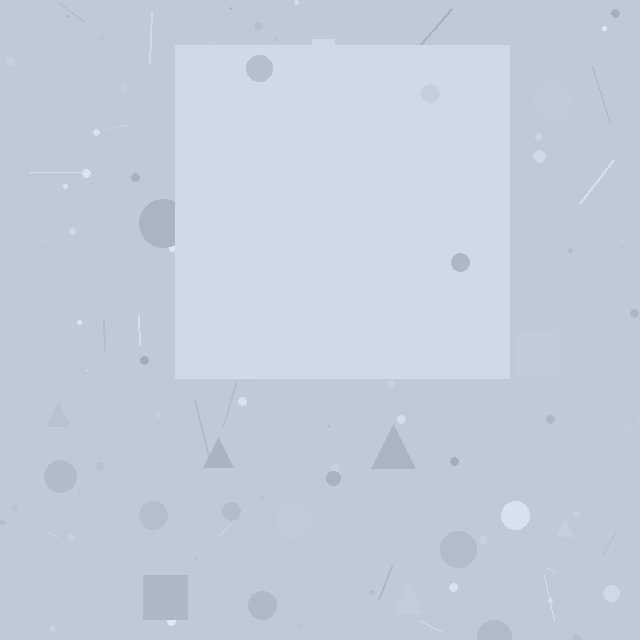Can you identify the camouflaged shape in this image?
The camouflaged shape is a square.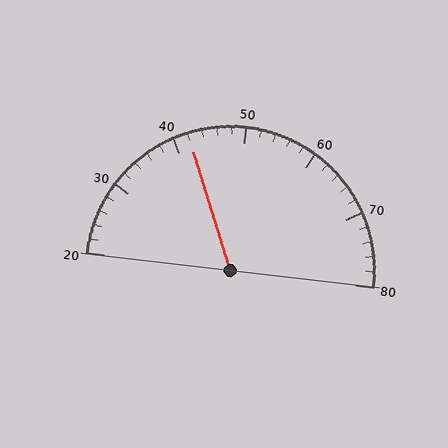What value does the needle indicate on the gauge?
The needle indicates approximately 42.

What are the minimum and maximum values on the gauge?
The gauge ranges from 20 to 80.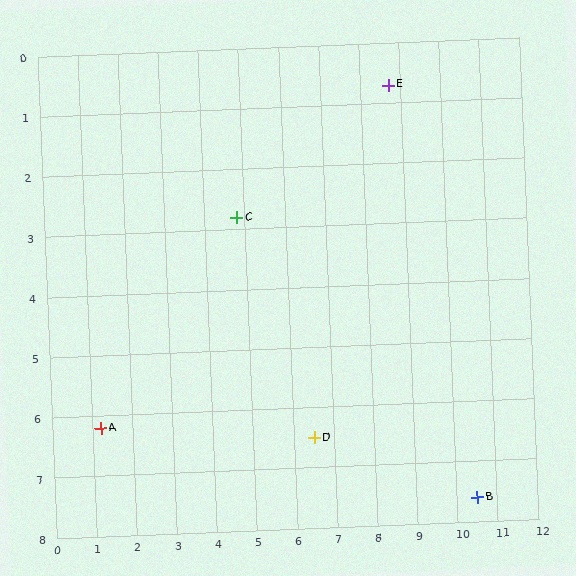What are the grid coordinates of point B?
Point B is at approximately (10.5, 7.6).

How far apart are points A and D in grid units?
Points A and D are about 5.3 grid units apart.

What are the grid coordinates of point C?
Point C is at approximately (4.8, 2.8).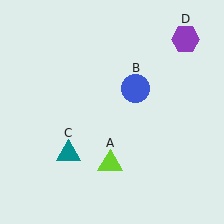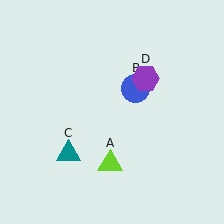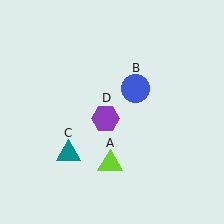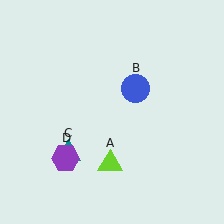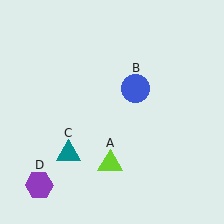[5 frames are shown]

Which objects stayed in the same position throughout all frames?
Lime triangle (object A) and blue circle (object B) and teal triangle (object C) remained stationary.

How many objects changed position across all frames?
1 object changed position: purple hexagon (object D).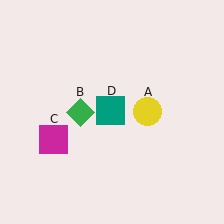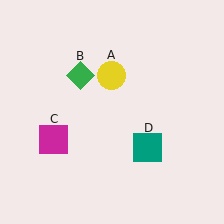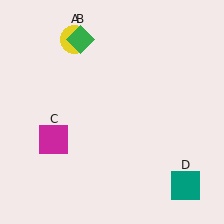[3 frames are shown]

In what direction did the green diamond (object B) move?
The green diamond (object B) moved up.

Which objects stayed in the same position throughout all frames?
Magenta square (object C) remained stationary.